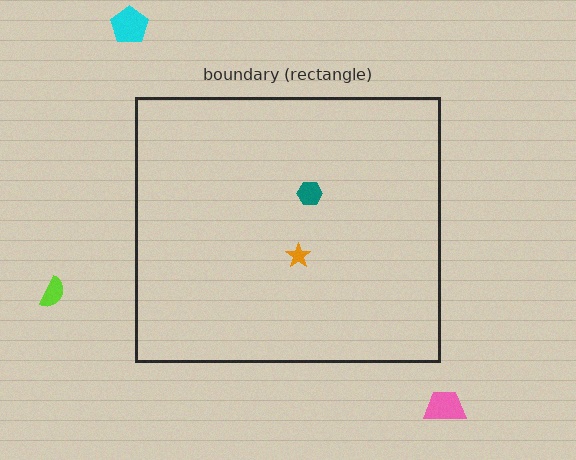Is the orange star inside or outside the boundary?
Inside.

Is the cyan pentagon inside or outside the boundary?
Outside.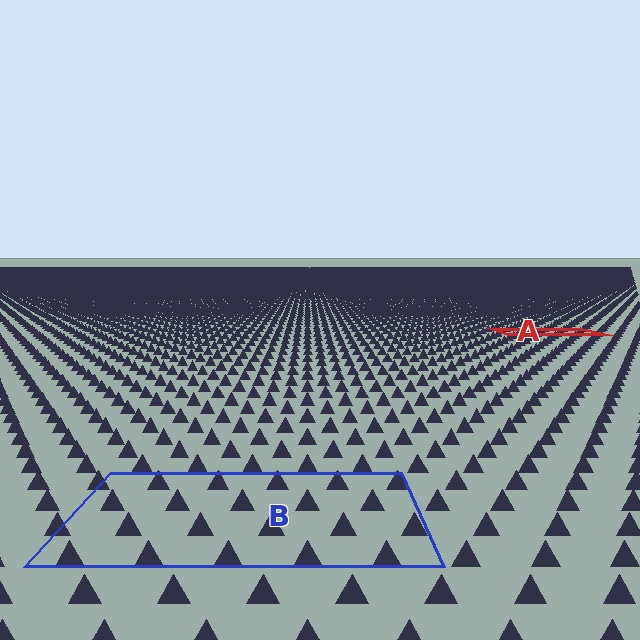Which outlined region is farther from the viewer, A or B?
Region A is farther from the viewer — the texture elements inside it appear smaller and more densely packed.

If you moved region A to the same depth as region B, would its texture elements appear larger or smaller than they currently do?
They would appear larger. At a closer depth, the same texture elements are projected at a bigger on-screen size.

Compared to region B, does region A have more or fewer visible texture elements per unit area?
Region A has more texture elements per unit area — they are packed more densely because it is farther away.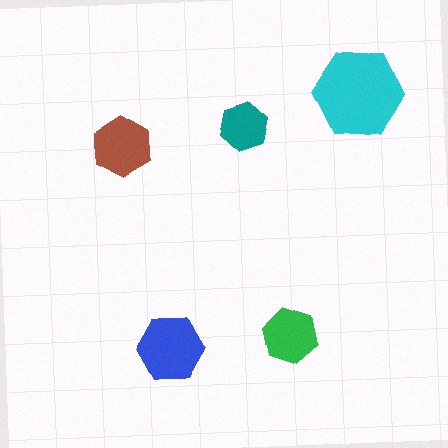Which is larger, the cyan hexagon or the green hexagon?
The cyan one.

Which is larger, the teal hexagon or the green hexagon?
The green one.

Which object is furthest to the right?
The cyan hexagon is rightmost.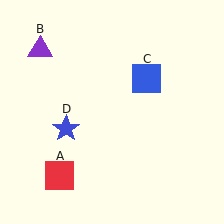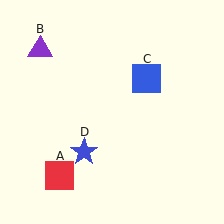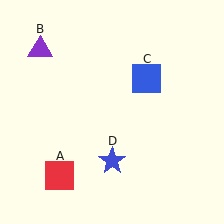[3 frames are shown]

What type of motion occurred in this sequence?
The blue star (object D) rotated counterclockwise around the center of the scene.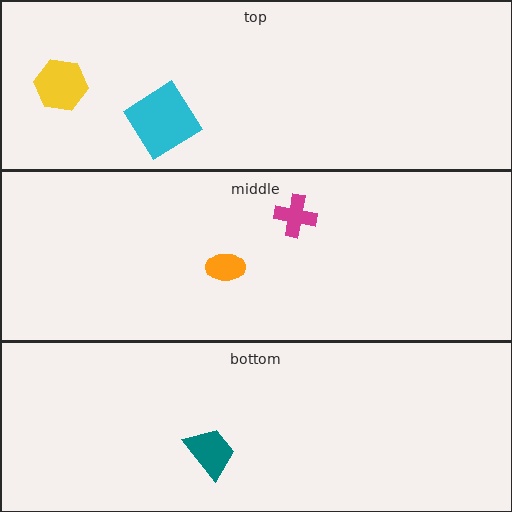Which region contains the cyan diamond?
The top region.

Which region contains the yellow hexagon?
The top region.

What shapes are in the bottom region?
The teal trapezoid.